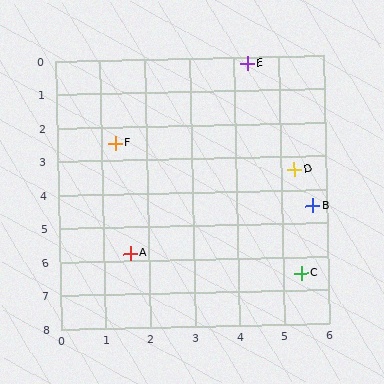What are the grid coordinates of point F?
Point F is at approximately (1.3, 2.5).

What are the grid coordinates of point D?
Point D is at approximately (5.3, 3.4).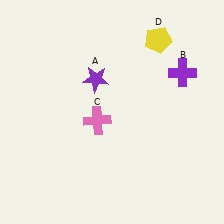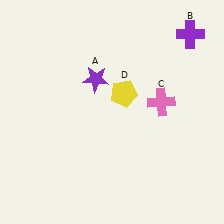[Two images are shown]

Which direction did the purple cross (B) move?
The purple cross (B) moved up.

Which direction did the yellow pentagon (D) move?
The yellow pentagon (D) moved down.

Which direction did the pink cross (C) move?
The pink cross (C) moved right.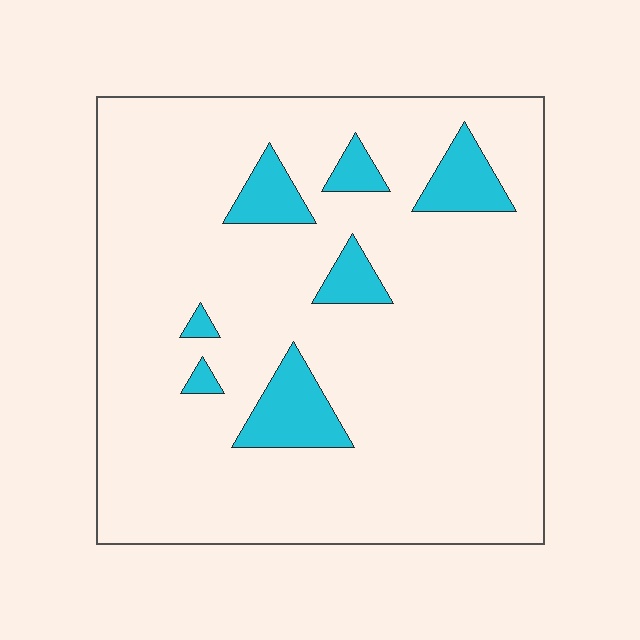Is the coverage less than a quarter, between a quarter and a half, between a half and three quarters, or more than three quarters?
Less than a quarter.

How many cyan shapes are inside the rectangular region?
7.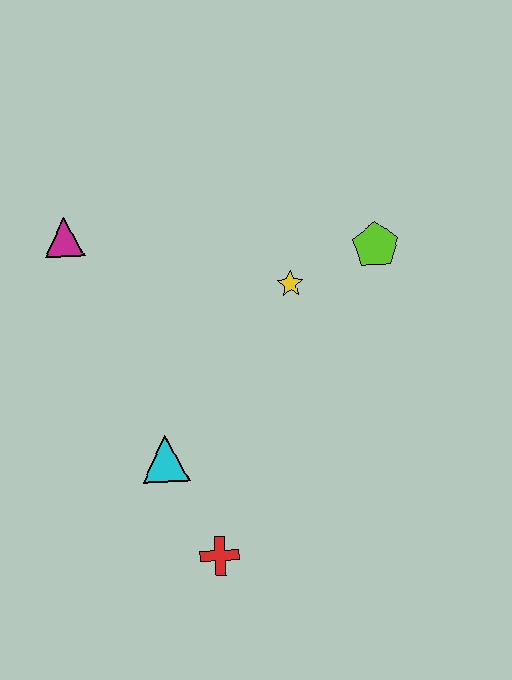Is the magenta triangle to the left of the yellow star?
Yes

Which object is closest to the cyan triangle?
The red cross is closest to the cyan triangle.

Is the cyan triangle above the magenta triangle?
No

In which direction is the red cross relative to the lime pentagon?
The red cross is below the lime pentagon.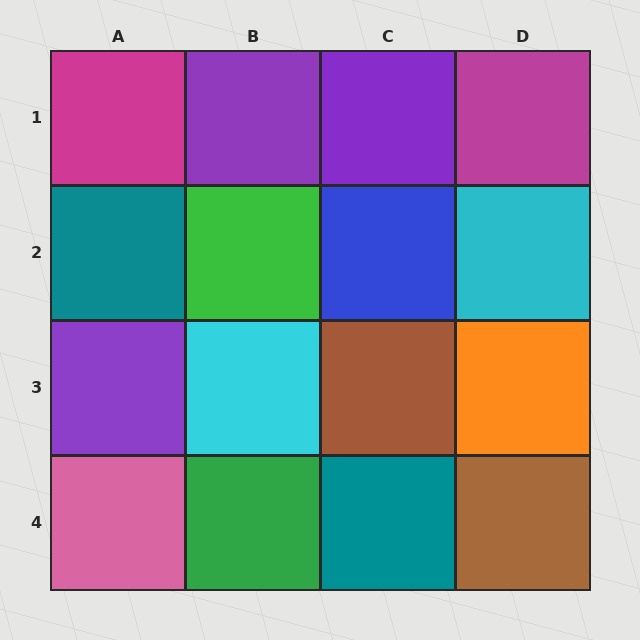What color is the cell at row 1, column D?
Magenta.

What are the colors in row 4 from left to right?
Pink, green, teal, brown.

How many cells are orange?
1 cell is orange.